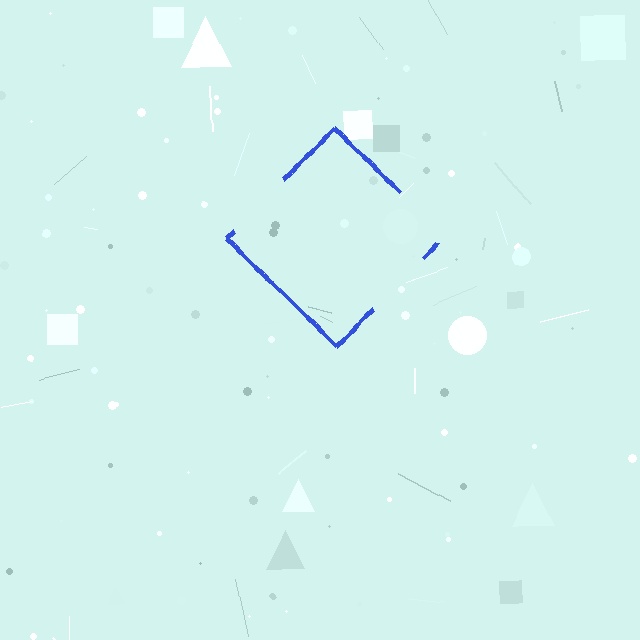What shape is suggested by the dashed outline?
The dashed outline suggests a diamond.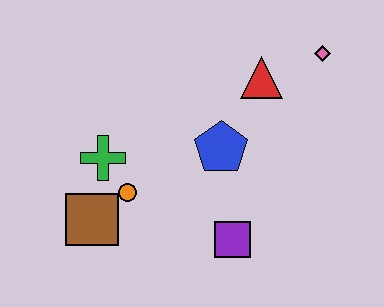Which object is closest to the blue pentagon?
The red triangle is closest to the blue pentagon.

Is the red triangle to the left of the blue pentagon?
No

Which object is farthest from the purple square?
The pink diamond is farthest from the purple square.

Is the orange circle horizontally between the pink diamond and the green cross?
Yes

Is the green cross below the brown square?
No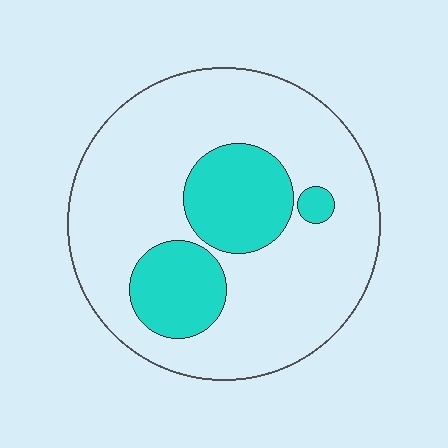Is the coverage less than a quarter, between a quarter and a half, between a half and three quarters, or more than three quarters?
Less than a quarter.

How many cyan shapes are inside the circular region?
3.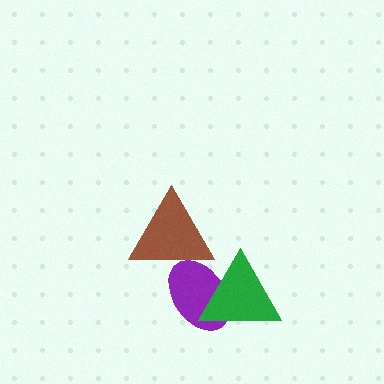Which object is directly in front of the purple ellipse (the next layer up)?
The green triangle is directly in front of the purple ellipse.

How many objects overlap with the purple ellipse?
2 objects overlap with the purple ellipse.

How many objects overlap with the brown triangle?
1 object overlaps with the brown triangle.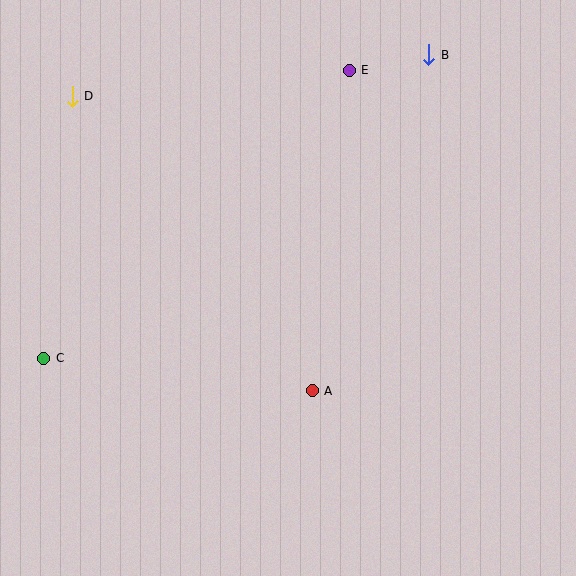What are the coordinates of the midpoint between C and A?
The midpoint between C and A is at (178, 375).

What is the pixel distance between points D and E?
The distance between D and E is 279 pixels.